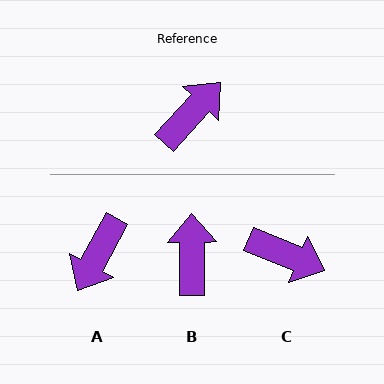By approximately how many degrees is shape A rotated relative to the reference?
Approximately 166 degrees clockwise.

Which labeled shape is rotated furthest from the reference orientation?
A, about 166 degrees away.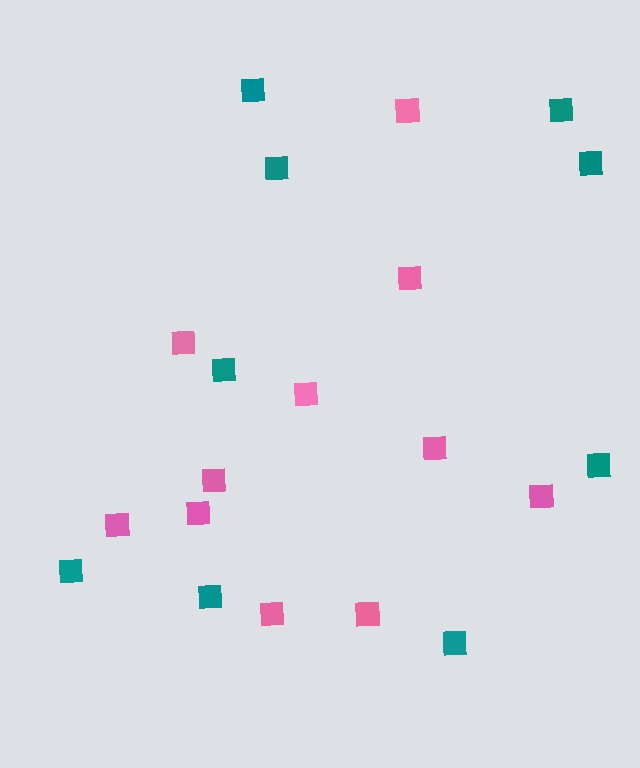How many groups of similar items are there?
There are 2 groups: one group of teal squares (9) and one group of pink squares (11).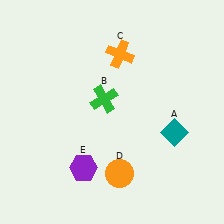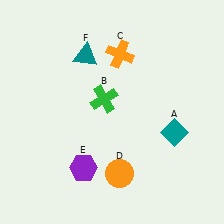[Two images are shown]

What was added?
A teal triangle (F) was added in Image 2.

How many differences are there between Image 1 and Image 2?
There is 1 difference between the two images.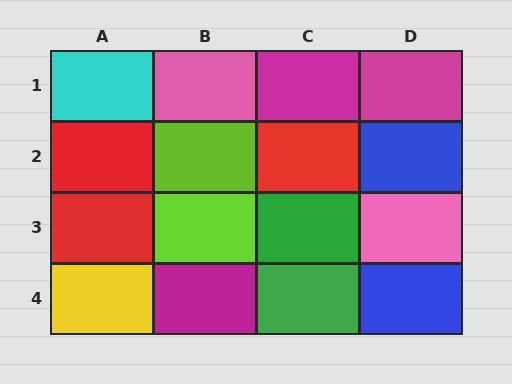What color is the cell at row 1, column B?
Pink.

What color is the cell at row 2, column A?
Red.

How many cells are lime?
2 cells are lime.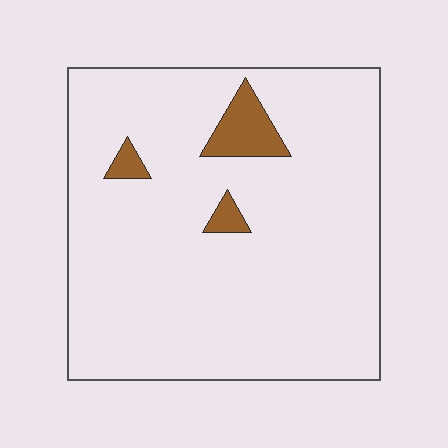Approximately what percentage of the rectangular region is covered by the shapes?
Approximately 5%.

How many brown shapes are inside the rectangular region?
3.